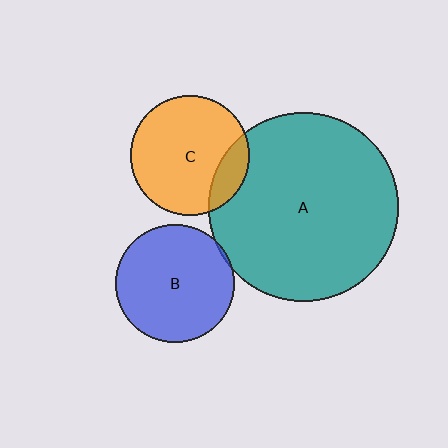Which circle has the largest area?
Circle A (teal).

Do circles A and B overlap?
Yes.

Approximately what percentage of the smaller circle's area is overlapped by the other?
Approximately 5%.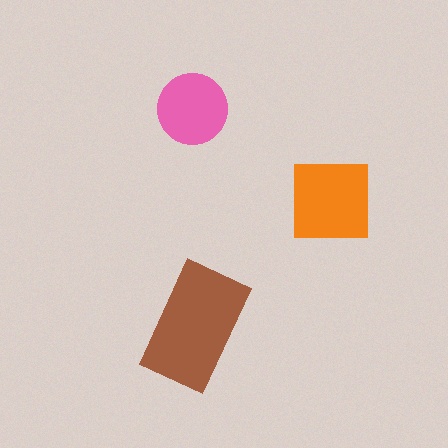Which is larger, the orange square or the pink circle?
The orange square.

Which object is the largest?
The brown rectangle.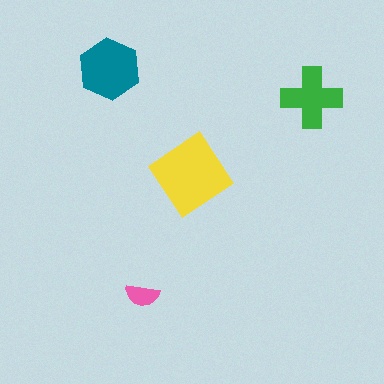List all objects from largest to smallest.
The yellow diamond, the teal hexagon, the green cross, the pink semicircle.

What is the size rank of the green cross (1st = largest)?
3rd.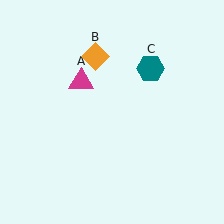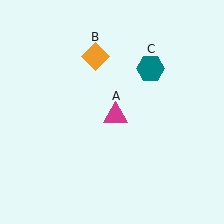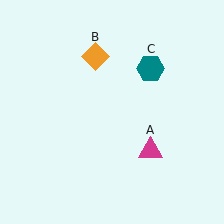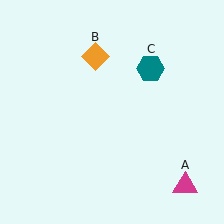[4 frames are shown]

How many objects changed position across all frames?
1 object changed position: magenta triangle (object A).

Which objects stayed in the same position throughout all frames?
Orange diamond (object B) and teal hexagon (object C) remained stationary.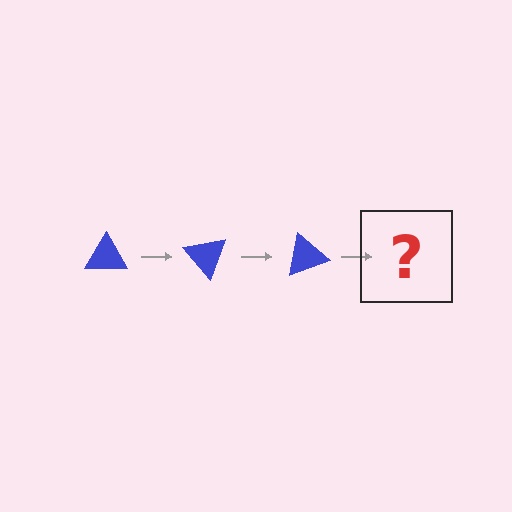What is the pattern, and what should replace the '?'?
The pattern is that the triangle rotates 50 degrees each step. The '?' should be a blue triangle rotated 150 degrees.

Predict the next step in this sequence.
The next step is a blue triangle rotated 150 degrees.